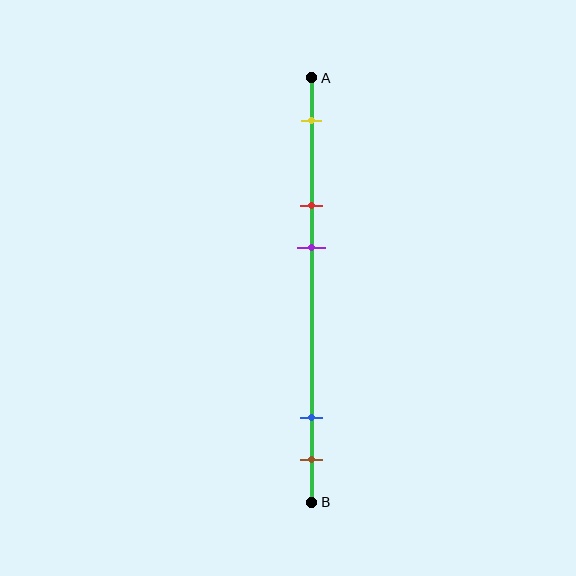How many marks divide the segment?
There are 5 marks dividing the segment.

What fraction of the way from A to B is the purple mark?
The purple mark is approximately 40% (0.4) of the way from A to B.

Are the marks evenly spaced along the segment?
No, the marks are not evenly spaced.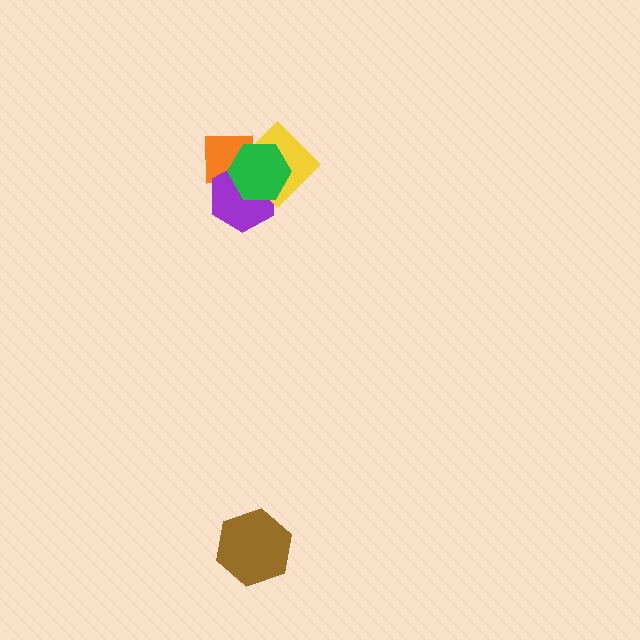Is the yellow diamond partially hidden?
Yes, it is partially covered by another shape.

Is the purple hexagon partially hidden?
Yes, it is partially covered by another shape.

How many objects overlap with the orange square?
3 objects overlap with the orange square.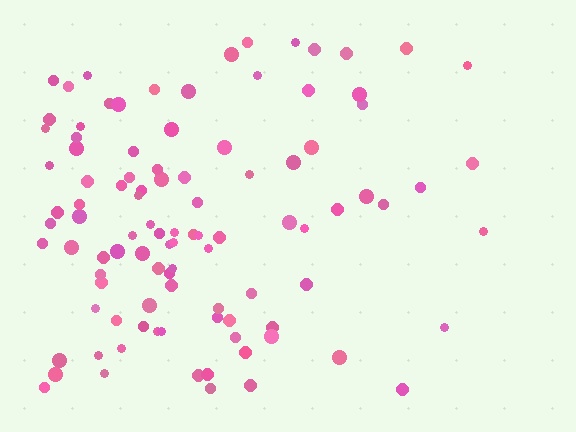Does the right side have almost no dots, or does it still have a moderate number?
Still a moderate number, just noticeably fewer than the left.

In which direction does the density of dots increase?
From right to left, with the left side densest.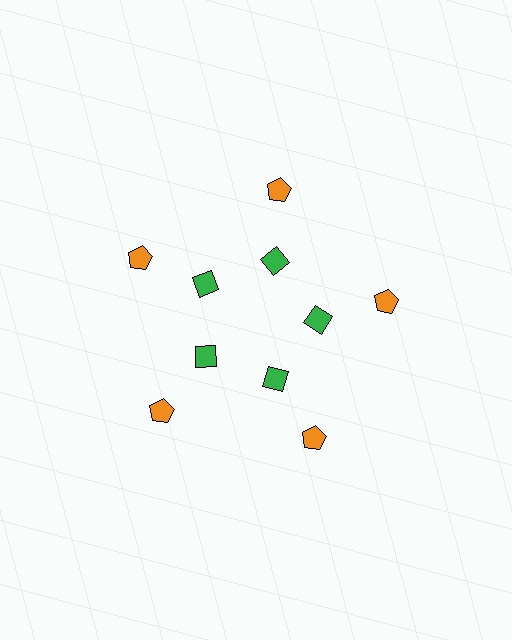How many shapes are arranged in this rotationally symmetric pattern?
There are 10 shapes, arranged in 5 groups of 2.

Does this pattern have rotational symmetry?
Yes, this pattern has 5-fold rotational symmetry. It looks the same after rotating 72 degrees around the center.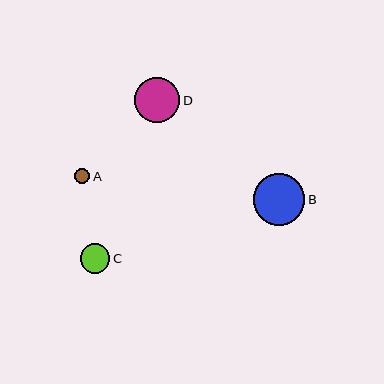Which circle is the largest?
Circle B is the largest with a size of approximately 51 pixels.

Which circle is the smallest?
Circle A is the smallest with a size of approximately 15 pixels.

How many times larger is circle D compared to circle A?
Circle D is approximately 3.0 times the size of circle A.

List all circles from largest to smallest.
From largest to smallest: B, D, C, A.